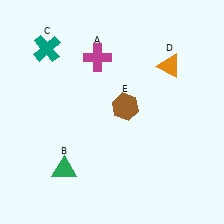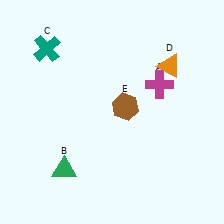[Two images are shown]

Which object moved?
The magenta cross (A) moved right.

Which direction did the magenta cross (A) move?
The magenta cross (A) moved right.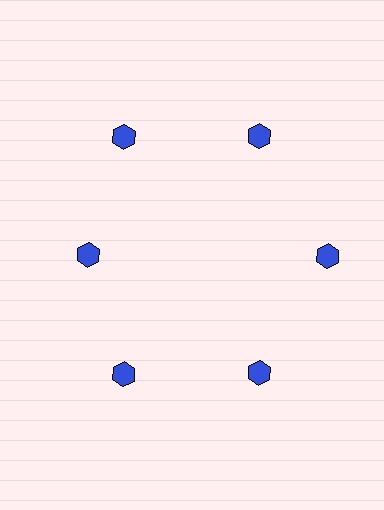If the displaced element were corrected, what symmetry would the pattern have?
It would have 6-fold rotational symmetry — the pattern would map onto itself every 60 degrees.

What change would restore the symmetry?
The symmetry would be restored by moving it outward, back onto the ring so that all 6 hexagons sit at equal angles and equal distance from the center.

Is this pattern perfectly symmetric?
No. The 6 blue hexagons are arranged in a ring, but one element near the 9 o'clock position is pulled inward toward the center, breaking the 6-fold rotational symmetry.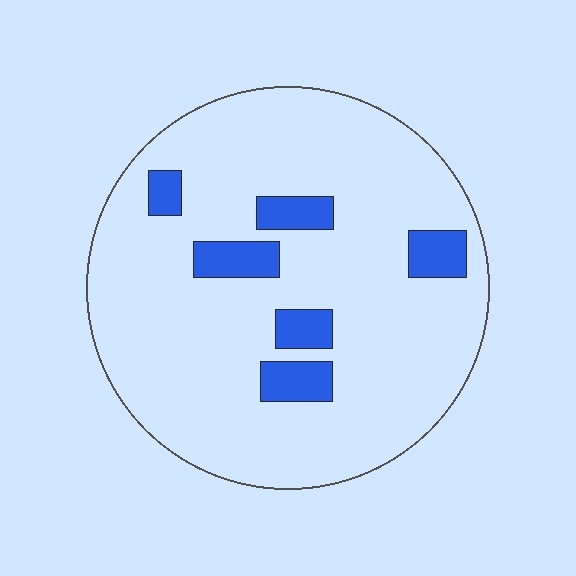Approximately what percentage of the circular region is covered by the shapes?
Approximately 10%.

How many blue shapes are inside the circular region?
6.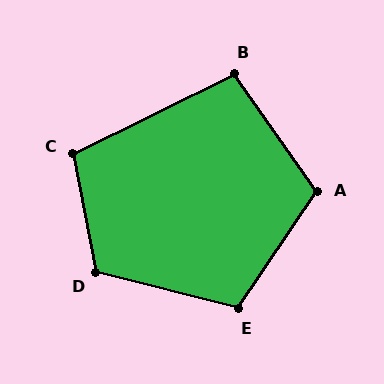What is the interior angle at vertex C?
Approximately 105 degrees (obtuse).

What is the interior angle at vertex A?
Approximately 111 degrees (obtuse).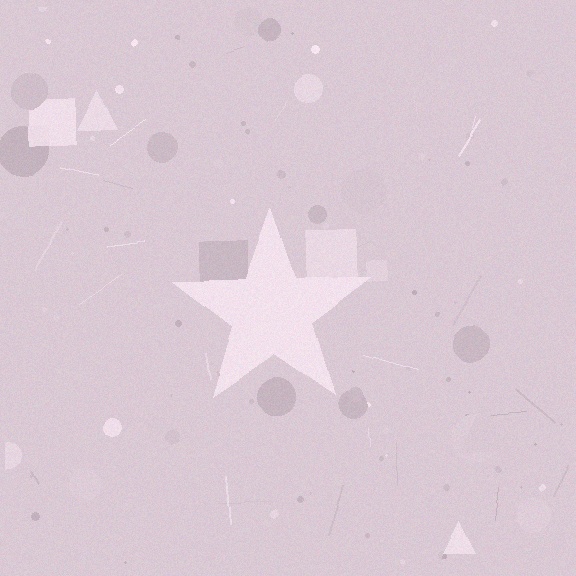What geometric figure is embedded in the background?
A star is embedded in the background.